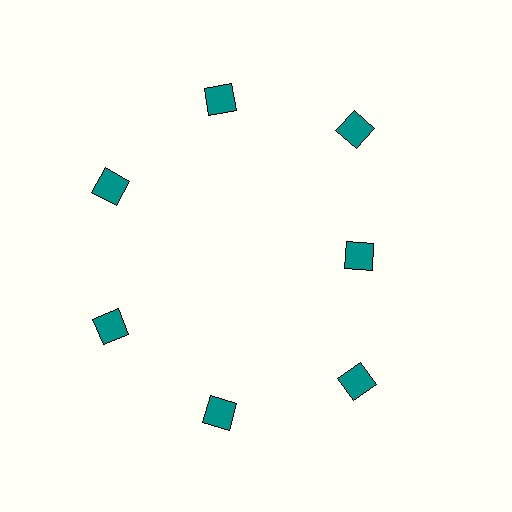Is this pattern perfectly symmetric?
No. The 7 teal diamonds are arranged in a ring, but one element near the 3 o'clock position is pulled inward toward the center, breaking the 7-fold rotational symmetry.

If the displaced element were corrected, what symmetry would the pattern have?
It would have 7-fold rotational symmetry — the pattern would map onto itself every 51 degrees.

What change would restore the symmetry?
The symmetry would be restored by moving it outward, back onto the ring so that all 7 diamonds sit at equal angles and equal distance from the center.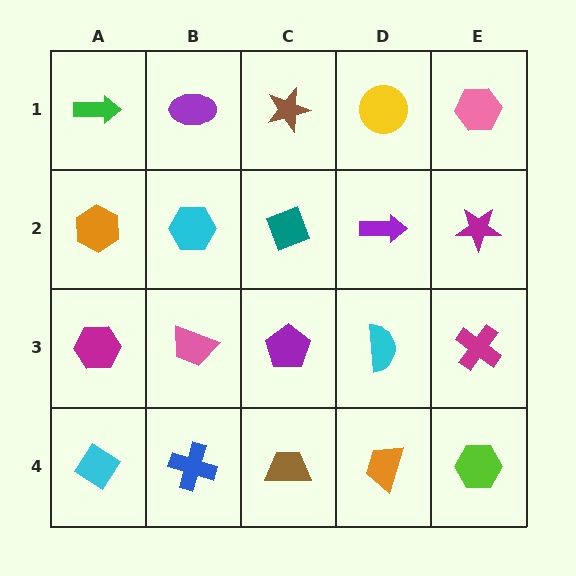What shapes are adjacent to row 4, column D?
A cyan semicircle (row 3, column D), a brown trapezoid (row 4, column C), a lime hexagon (row 4, column E).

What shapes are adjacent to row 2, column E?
A pink hexagon (row 1, column E), a magenta cross (row 3, column E), a purple arrow (row 2, column D).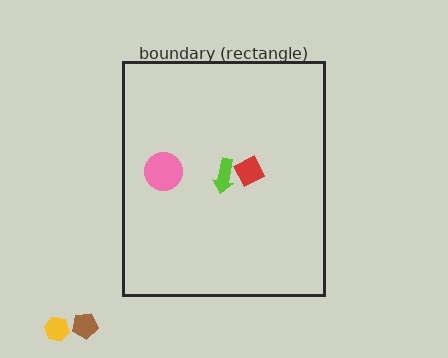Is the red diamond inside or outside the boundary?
Inside.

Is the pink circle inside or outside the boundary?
Inside.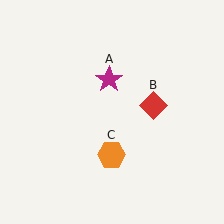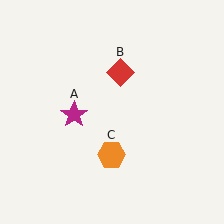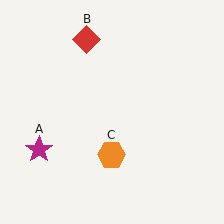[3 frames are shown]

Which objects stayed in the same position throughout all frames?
Orange hexagon (object C) remained stationary.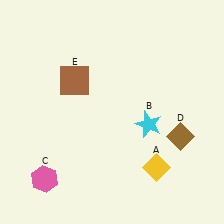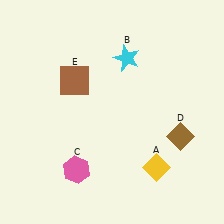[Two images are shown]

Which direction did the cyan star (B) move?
The cyan star (B) moved up.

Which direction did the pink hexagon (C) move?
The pink hexagon (C) moved right.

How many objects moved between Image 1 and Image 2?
2 objects moved between the two images.